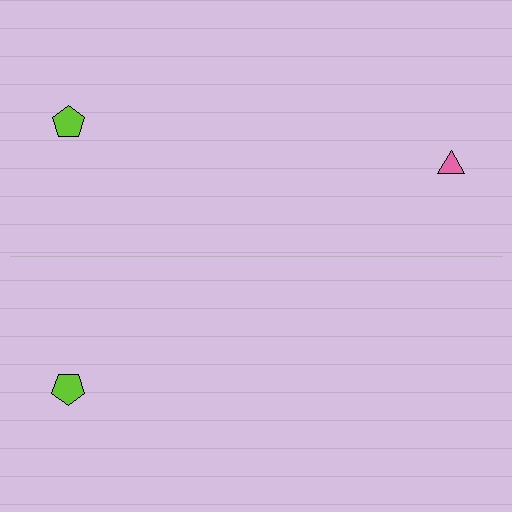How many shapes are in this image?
There are 3 shapes in this image.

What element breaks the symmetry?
A pink triangle is missing from the bottom side.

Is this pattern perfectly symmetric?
No, the pattern is not perfectly symmetric. A pink triangle is missing from the bottom side.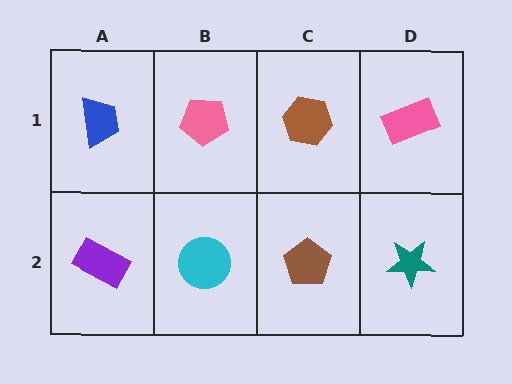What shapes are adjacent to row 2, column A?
A blue trapezoid (row 1, column A), a cyan circle (row 2, column B).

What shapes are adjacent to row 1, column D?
A teal star (row 2, column D), a brown hexagon (row 1, column C).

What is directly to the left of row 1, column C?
A pink pentagon.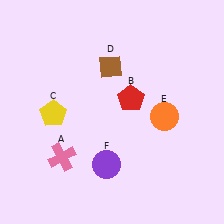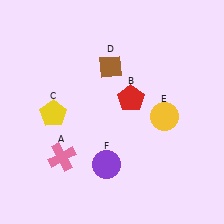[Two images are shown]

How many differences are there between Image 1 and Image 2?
There is 1 difference between the two images.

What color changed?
The circle (E) changed from orange in Image 1 to yellow in Image 2.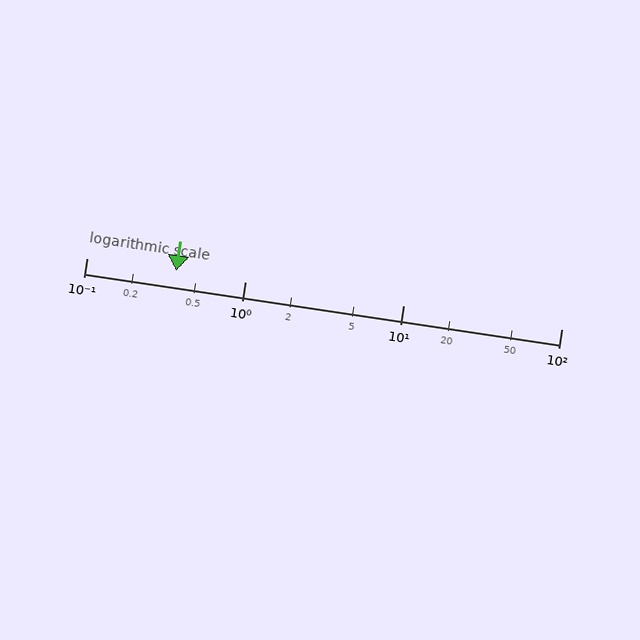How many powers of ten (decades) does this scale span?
The scale spans 3 decades, from 0.1 to 100.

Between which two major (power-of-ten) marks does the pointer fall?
The pointer is between 0.1 and 1.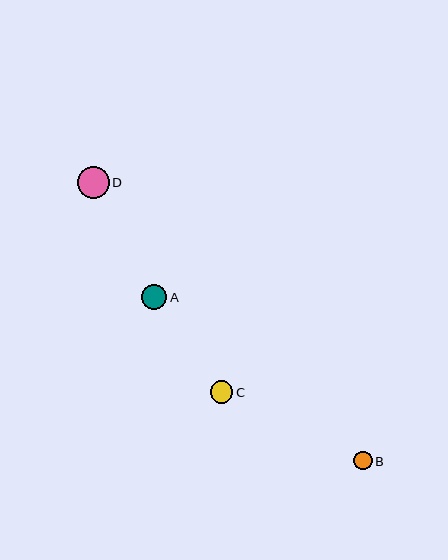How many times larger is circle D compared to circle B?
Circle D is approximately 1.7 times the size of circle B.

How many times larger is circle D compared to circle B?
Circle D is approximately 1.7 times the size of circle B.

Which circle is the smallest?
Circle B is the smallest with a size of approximately 19 pixels.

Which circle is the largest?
Circle D is the largest with a size of approximately 32 pixels.